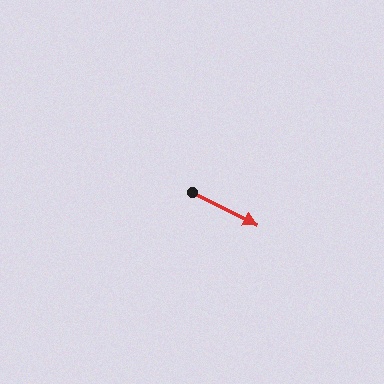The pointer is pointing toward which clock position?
Roughly 4 o'clock.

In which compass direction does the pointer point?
Southeast.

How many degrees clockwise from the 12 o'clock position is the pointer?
Approximately 117 degrees.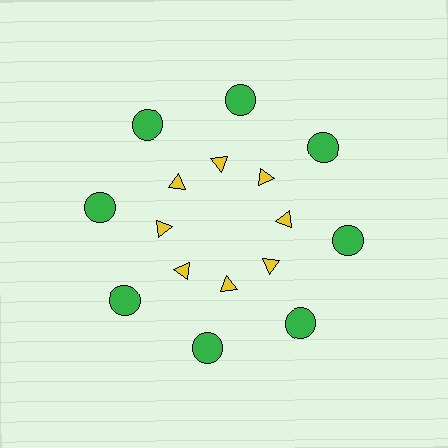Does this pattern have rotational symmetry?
Yes, this pattern has 8-fold rotational symmetry. It looks the same after rotating 45 degrees around the center.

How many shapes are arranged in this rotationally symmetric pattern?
There are 16 shapes, arranged in 8 groups of 2.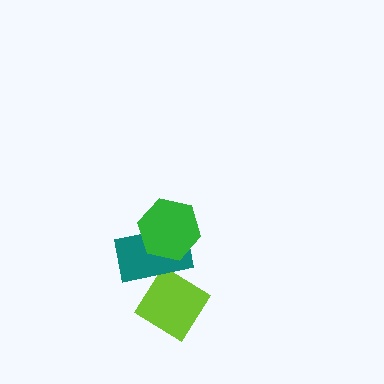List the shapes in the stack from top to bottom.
From top to bottom: the green hexagon, the teal rectangle, the lime diamond.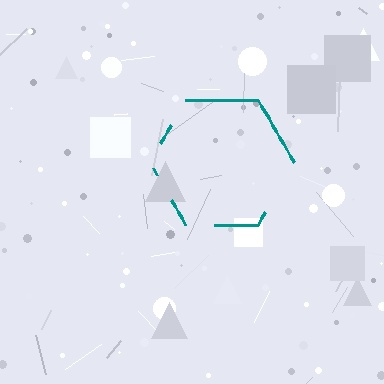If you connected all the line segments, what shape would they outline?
They would outline a hexagon.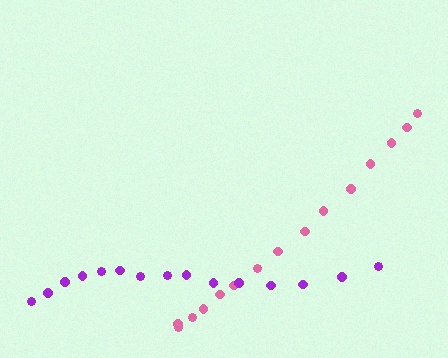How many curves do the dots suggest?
There are 2 distinct paths.